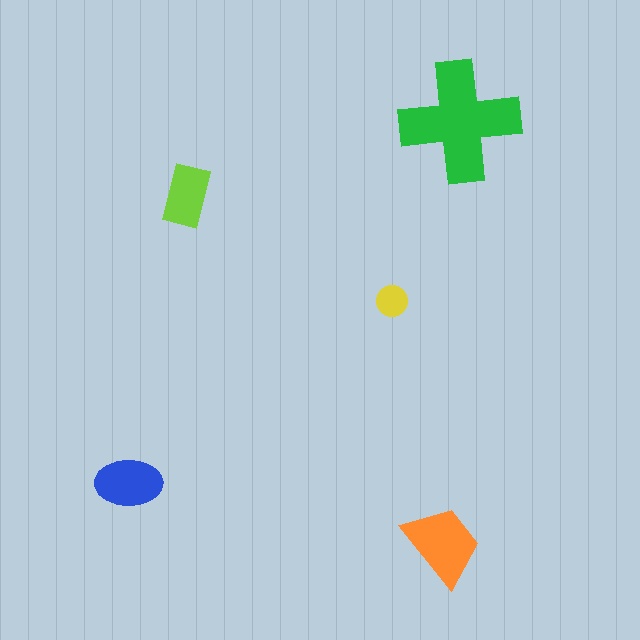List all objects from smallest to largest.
The yellow circle, the lime rectangle, the blue ellipse, the orange trapezoid, the green cross.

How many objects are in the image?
There are 5 objects in the image.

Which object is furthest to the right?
The green cross is rightmost.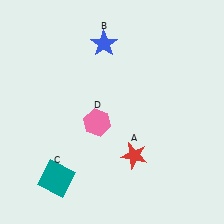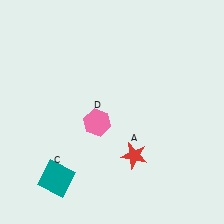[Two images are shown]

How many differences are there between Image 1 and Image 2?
There is 1 difference between the two images.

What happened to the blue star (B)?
The blue star (B) was removed in Image 2. It was in the top-left area of Image 1.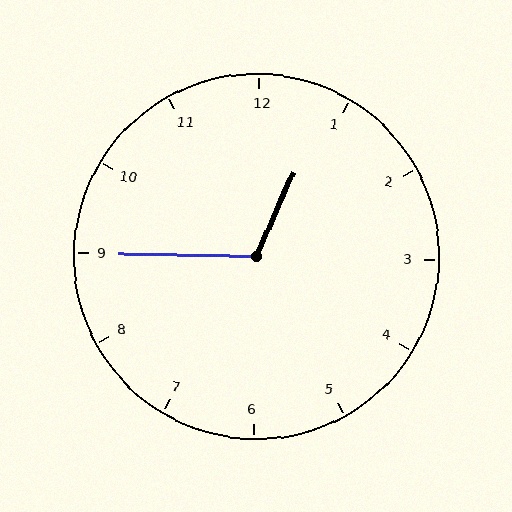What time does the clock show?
12:45.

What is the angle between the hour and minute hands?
Approximately 112 degrees.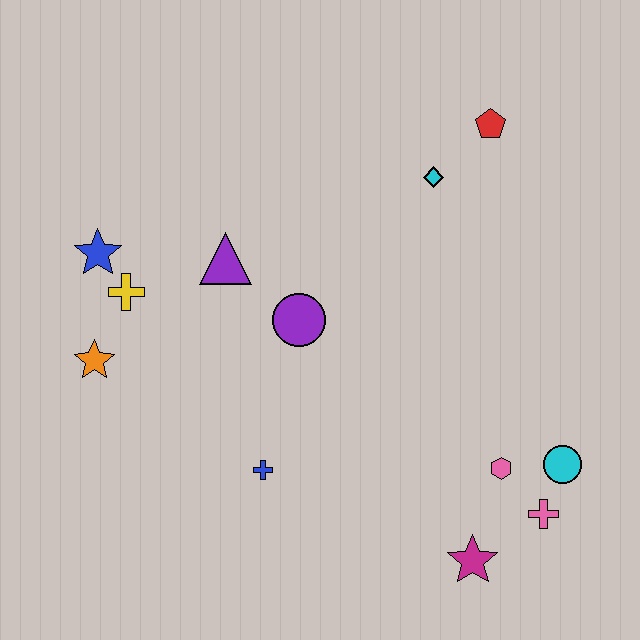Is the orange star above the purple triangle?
No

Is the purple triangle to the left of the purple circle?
Yes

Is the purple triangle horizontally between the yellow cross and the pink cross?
Yes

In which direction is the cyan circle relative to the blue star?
The cyan circle is to the right of the blue star.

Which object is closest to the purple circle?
The purple triangle is closest to the purple circle.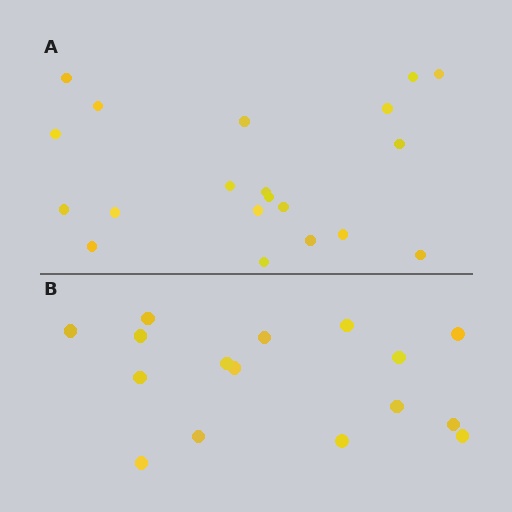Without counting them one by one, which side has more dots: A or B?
Region A (the top region) has more dots.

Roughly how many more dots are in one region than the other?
Region A has about 4 more dots than region B.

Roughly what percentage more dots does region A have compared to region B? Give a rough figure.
About 25% more.